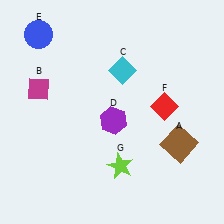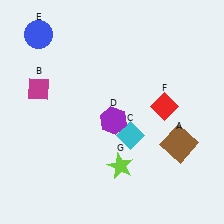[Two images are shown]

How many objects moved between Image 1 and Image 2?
1 object moved between the two images.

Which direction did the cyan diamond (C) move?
The cyan diamond (C) moved down.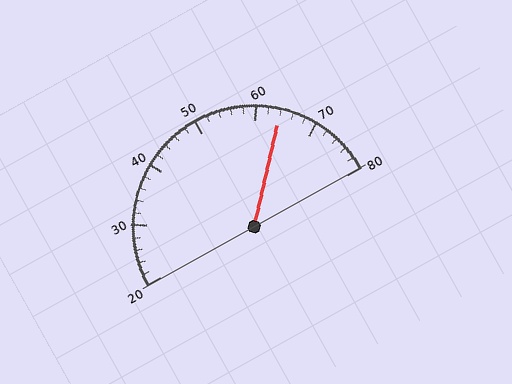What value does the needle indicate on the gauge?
The needle indicates approximately 64.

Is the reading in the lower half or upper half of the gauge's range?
The reading is in the upper half of the range (20 to 80).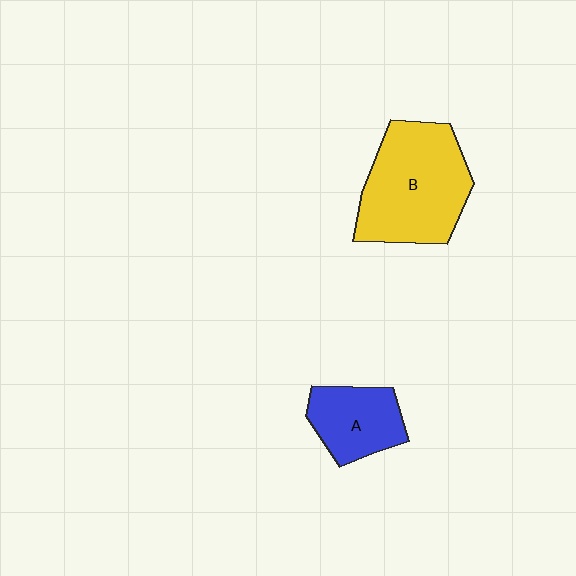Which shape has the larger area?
Shape B (yellow).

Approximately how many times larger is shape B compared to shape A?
Approximately 1.9 times.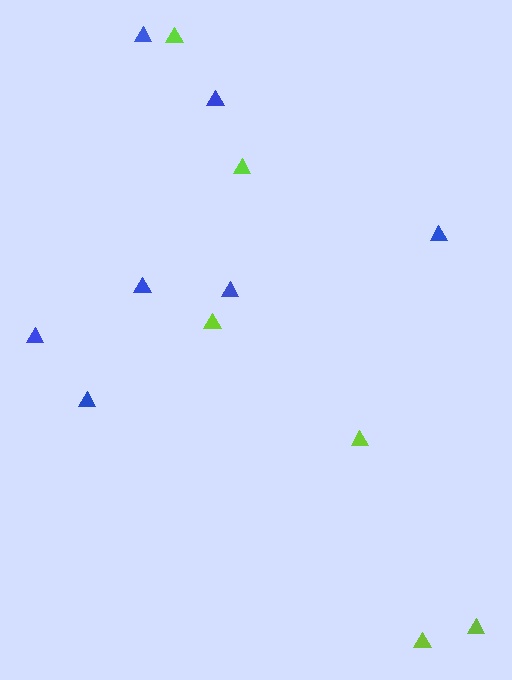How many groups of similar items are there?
There are 2 groups: one group of lime triangles (6) and one group of blue triangles (7).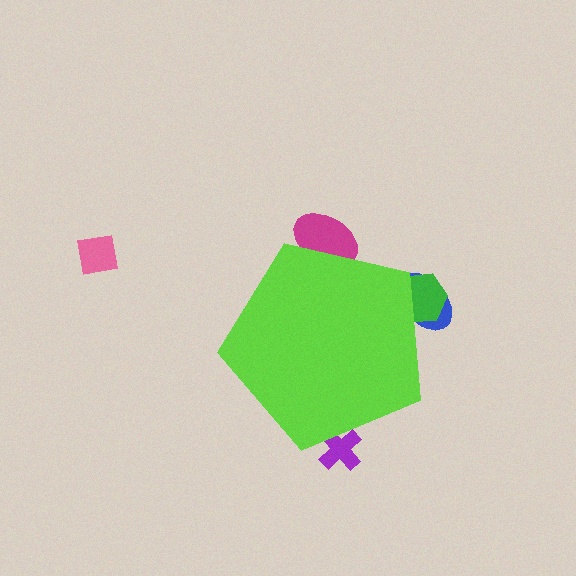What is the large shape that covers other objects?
A lime pentagon.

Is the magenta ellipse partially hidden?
Yes, the magenta ellipse is partially hidden behind the lime pentagon.